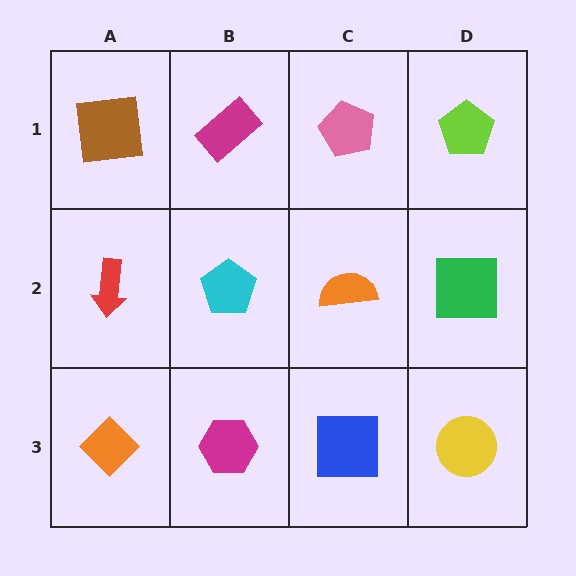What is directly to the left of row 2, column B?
A red arrow.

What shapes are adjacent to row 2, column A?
A brown square (row 1, column A), an orange diamond (row 3, column A), a cyan pentagon (row 2, column B).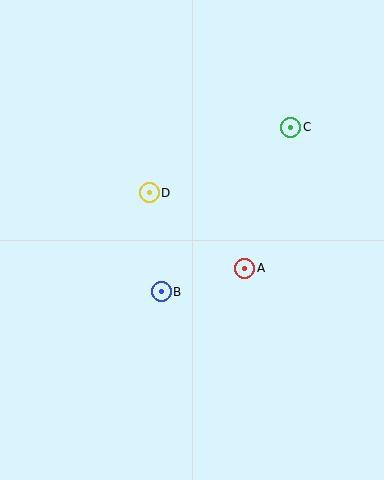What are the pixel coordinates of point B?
Point B is at (161, 292).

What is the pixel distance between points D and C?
The distance between D and C is 156 pixels.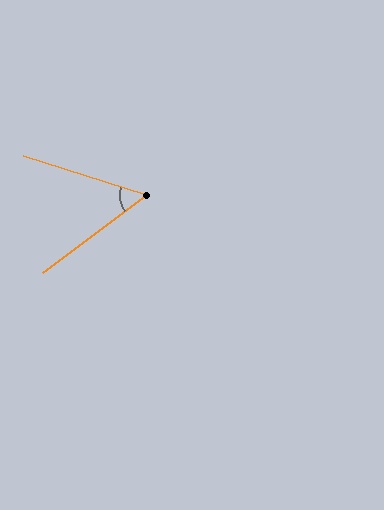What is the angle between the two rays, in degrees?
Approximately 54 degrees.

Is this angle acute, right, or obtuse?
It is acute.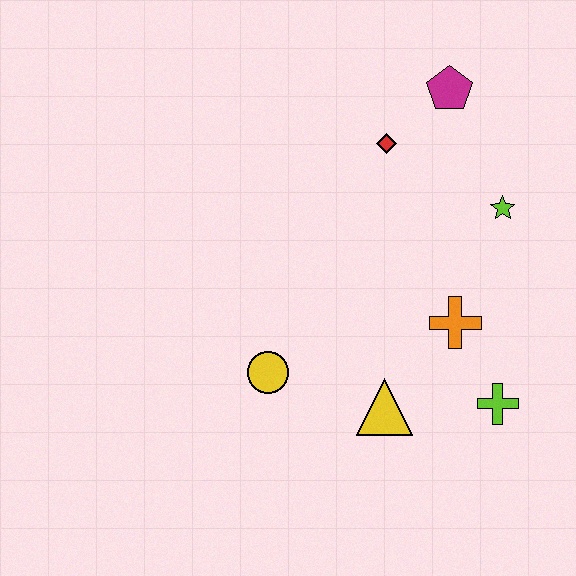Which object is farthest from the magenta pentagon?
The yellow circle is farthest from the magenta pentagon.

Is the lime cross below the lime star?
Yes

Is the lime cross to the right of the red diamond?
Yes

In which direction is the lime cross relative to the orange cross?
The lime cross is below the orange cross.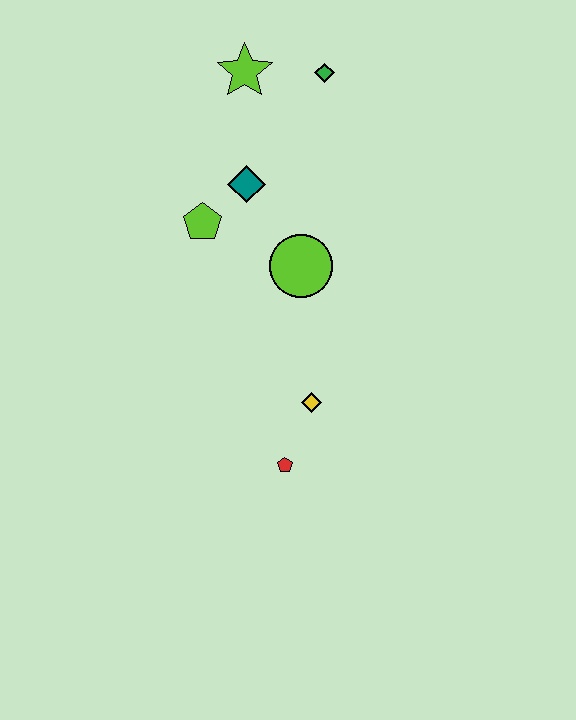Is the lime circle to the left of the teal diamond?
No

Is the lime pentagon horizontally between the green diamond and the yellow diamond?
No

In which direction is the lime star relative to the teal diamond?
The lime star is above the teal diamond.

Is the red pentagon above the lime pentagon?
No